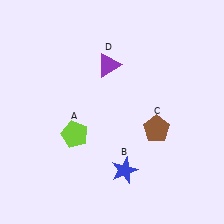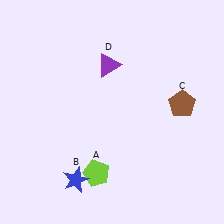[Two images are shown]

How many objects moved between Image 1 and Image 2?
3 objects moved between the two images.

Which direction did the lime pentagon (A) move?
The lime pentagon (A) moved down.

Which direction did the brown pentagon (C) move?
The brown pentagon (C) moved right.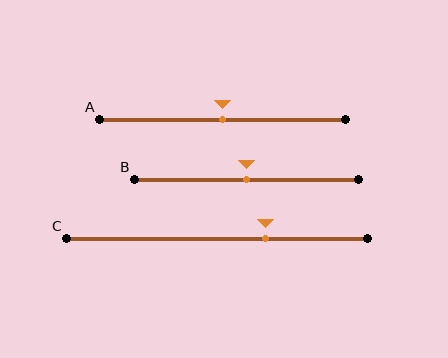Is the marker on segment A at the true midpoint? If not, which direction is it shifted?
Yes, the marker on segment A is at the true midpoint.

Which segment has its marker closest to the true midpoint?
Segment A has its marker closest to the true midpoint.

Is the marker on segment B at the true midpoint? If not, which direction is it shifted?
Yes, the marker on segment B is at the true midpoint.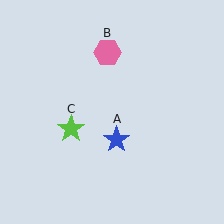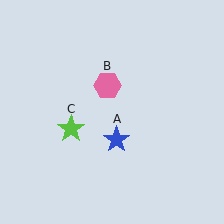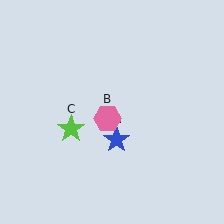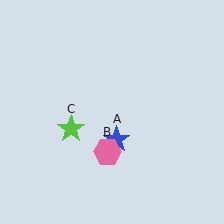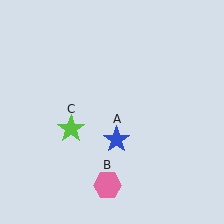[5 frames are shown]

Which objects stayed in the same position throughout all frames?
Blue star (object A) and lime star (object C) remained stationary.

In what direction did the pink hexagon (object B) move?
The pink hexagon (object B) moved down.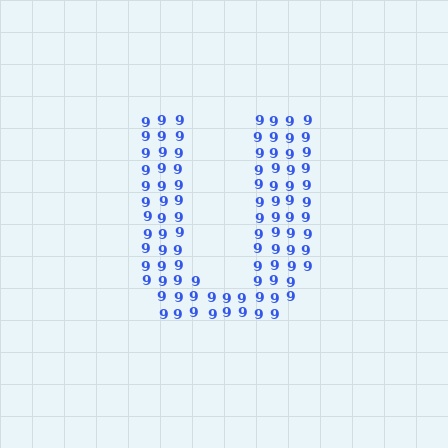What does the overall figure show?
The overall figure shows the letter U.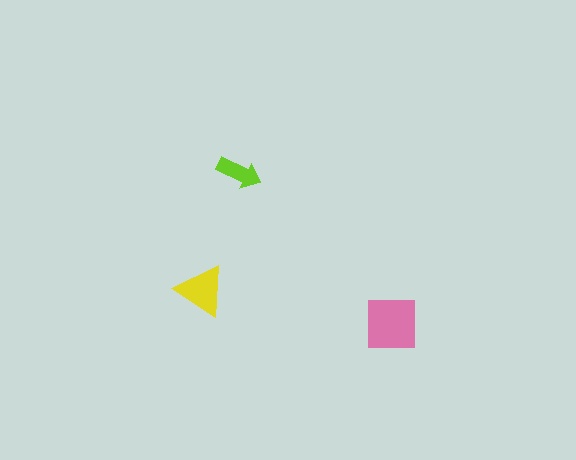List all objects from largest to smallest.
The pink square, the yellow triangle, the lime arrow.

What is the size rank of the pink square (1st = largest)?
1st.